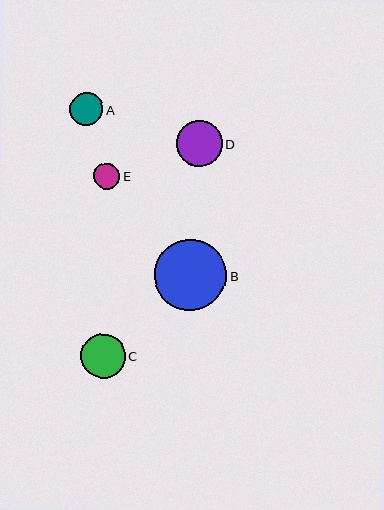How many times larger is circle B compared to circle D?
Circle B is approximately 1.6 times the size of circle D.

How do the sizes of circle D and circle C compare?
Circle D and circle C are approximately the same size.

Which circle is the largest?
Circle B is the largest with a size of approximately 72 pixels.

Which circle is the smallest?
Circle E is the smallest with a size of approximately 26 pixels.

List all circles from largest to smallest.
From largest to smallest: B, D, C, A, E.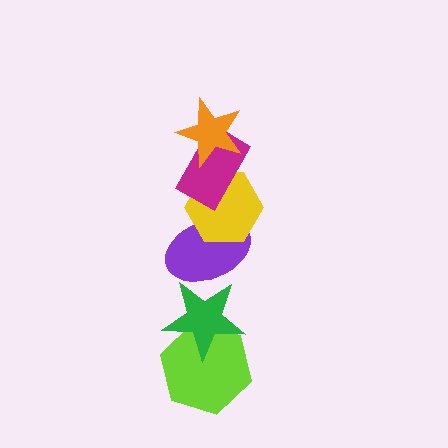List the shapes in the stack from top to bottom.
From top to bottom: the orange star, the magenta rectangle, the yellow hexagon, the purple ellipse, the green star, the lime hexagon.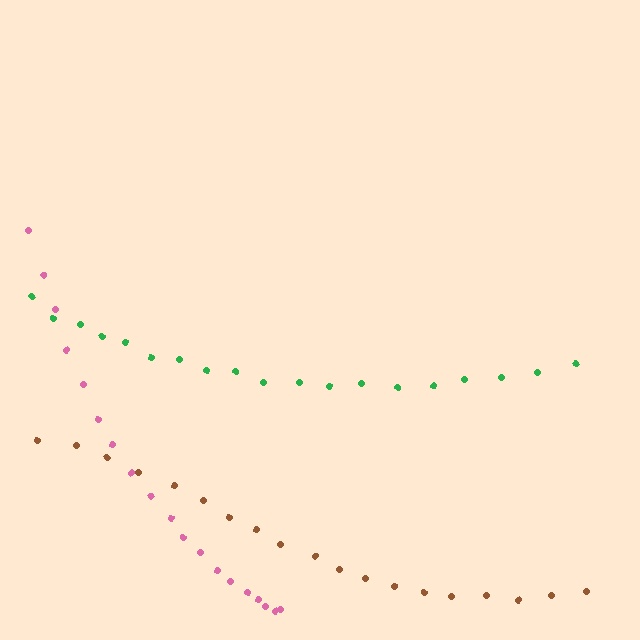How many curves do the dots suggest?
There are 3 distinct paths.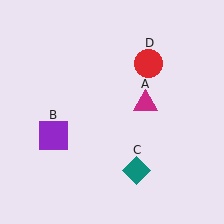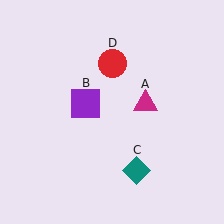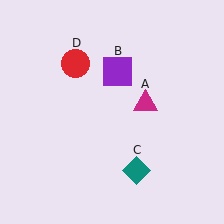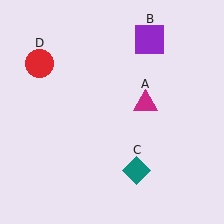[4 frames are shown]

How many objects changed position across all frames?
2 objects changed position: purple square (object B), red circle (object D).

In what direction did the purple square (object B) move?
The purple square (object B) moved up and to the right.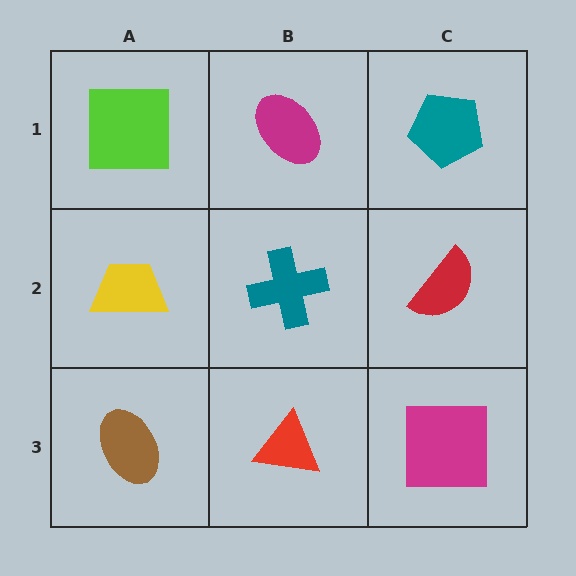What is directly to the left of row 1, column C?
A magenta ellipse.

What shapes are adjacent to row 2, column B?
A magenta ellipse (row 1, column B), a red triangle (row 3, column B), a yellow trapezoid (row 2, column A), a red semicircle (row 2, column C).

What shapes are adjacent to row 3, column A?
A yellow trapezoid (row 2, column A), a red triangle (row 3, column B).